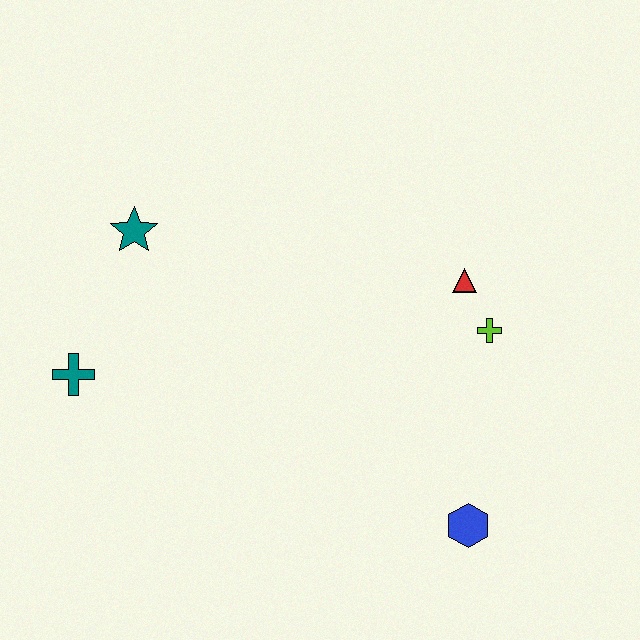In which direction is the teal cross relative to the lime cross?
The teal cross is to the left of the lime cross.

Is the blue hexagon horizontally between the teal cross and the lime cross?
Yes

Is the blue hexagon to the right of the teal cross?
Yes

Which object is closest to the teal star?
The teal cross is closest to the teal star.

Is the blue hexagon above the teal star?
No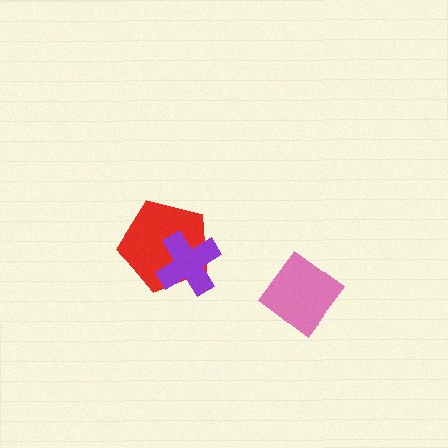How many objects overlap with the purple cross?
1 object overlaps with the purple cross.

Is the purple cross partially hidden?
No, no other shape covers it.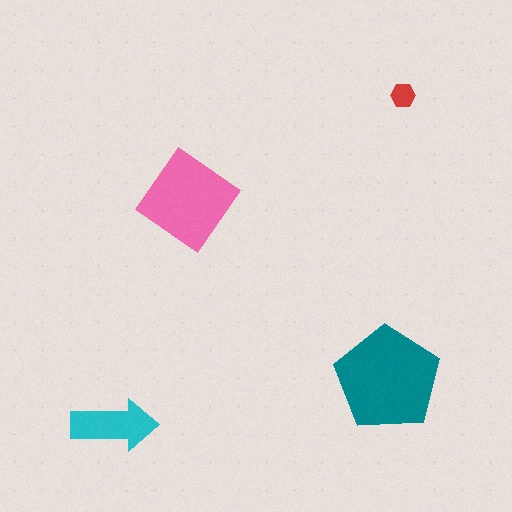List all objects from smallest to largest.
The red hexagon, the cyan arrow, the pink diamond, the teal pentagon.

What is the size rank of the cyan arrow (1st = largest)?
3rd.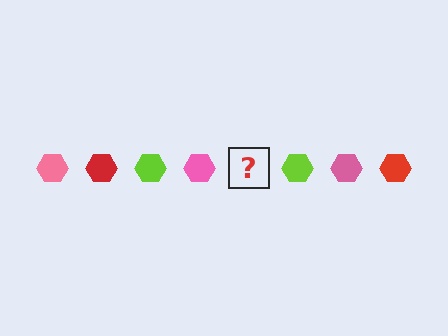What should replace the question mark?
The question mark should be replaced with a red hexagon.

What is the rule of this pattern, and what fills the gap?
The rule is that the pattern cycles through pink, red, lime hexagons. The gap should be filled with a red hexagon.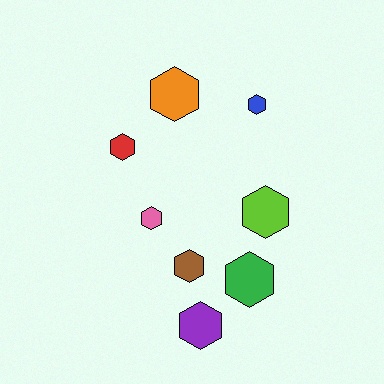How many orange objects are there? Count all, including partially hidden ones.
There is 1 orange object.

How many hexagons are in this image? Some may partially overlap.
There are 8 hexagons.